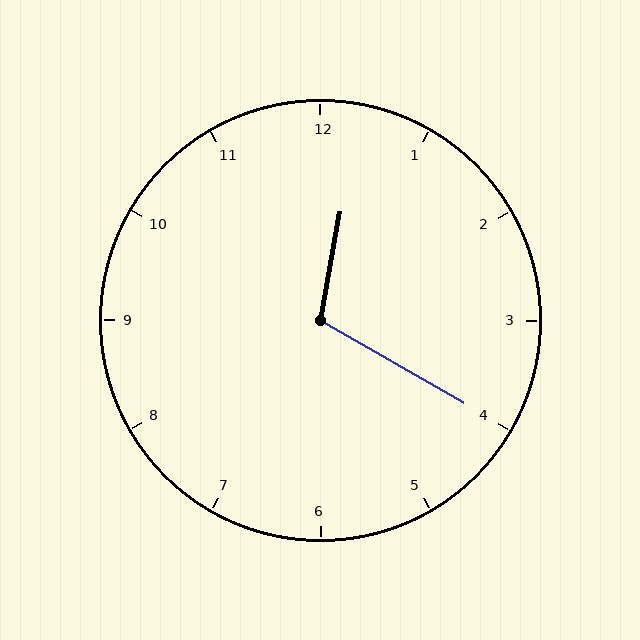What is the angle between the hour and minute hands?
Approximately 110 degrees.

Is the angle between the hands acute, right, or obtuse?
It is obtuse.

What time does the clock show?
12:20.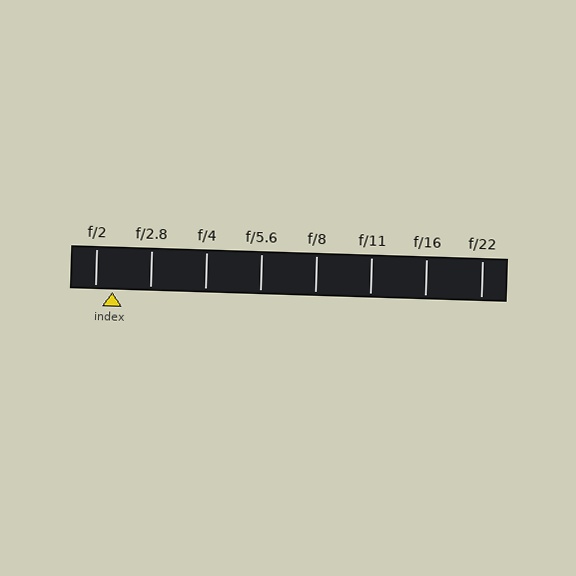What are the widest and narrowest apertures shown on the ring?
The widest aperture shown is f/2 and the narrowest is f/22.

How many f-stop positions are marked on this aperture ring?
There are 8 f-stop positions marked.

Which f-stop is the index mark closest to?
The index mark is closest to f/2.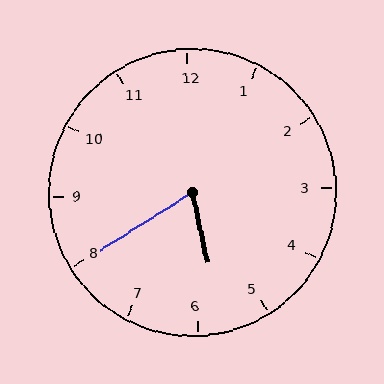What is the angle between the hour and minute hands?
Approximately 70 degrees.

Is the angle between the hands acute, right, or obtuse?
It is acute.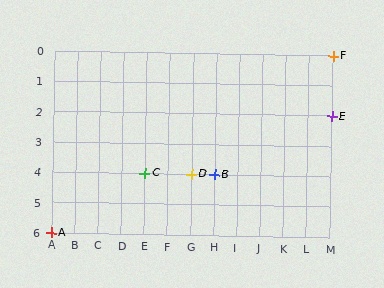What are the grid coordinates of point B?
Point B is at grid coordinates (H, 4).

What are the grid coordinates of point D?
Point D is at grid coordinates (G, 4).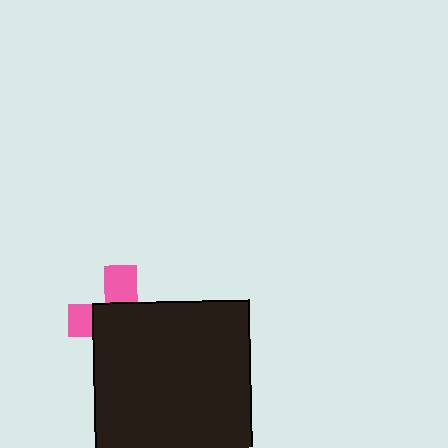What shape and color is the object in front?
The object in front is a black square.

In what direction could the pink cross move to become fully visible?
The pink cross could move toward the upper-left. That would shift it out from behind the black square entirely.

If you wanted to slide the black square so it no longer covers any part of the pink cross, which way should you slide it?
Slide it toward the lower-right — that is the most direct way to separate the two shapes.